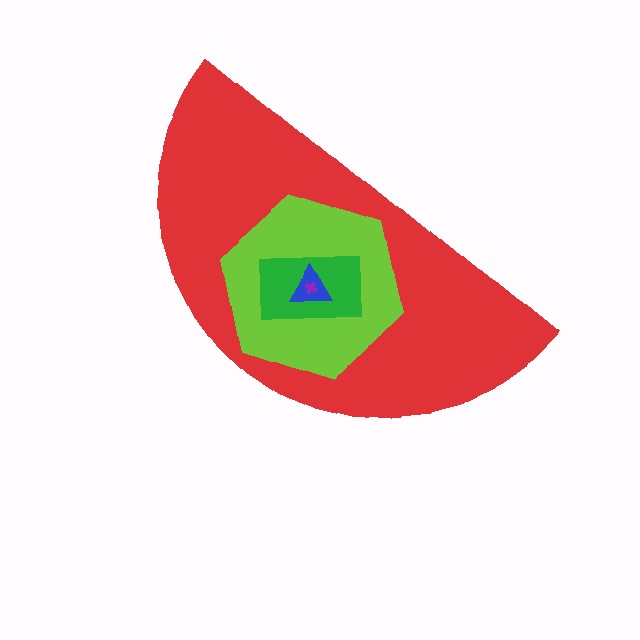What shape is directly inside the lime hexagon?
The green rectangle.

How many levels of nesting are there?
5.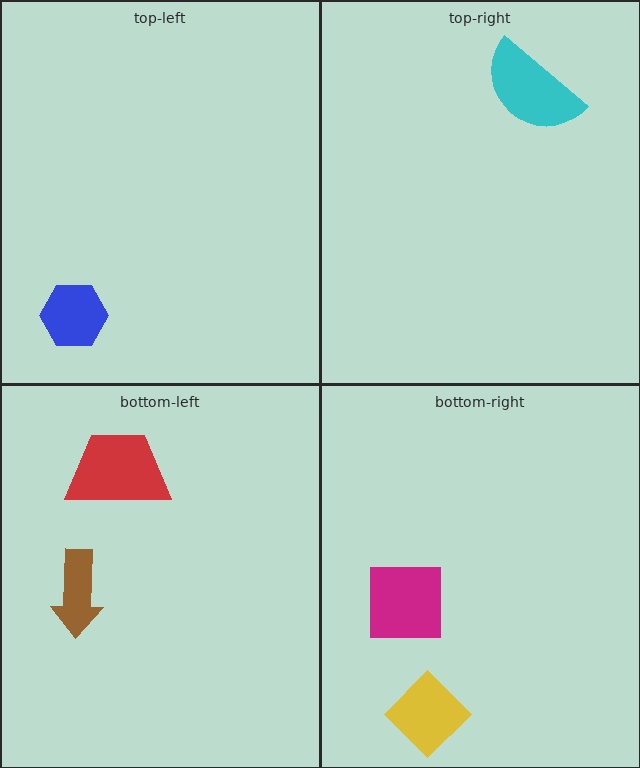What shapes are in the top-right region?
The cyan semicircle.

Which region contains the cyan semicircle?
The top-right region.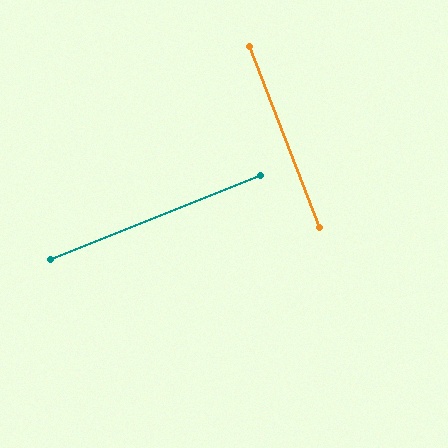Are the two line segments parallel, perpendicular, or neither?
Perpendicular — they meet at approximately 89°.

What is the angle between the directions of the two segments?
Approximately 89 degrees.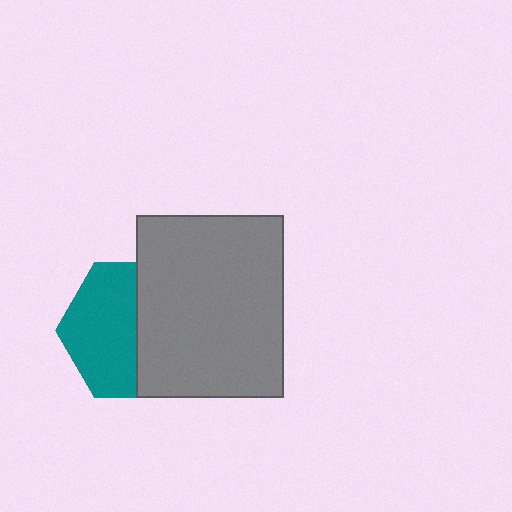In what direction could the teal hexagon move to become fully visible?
The teal hexagon could move left. That would shift it out from behind the gray rectangle entirely.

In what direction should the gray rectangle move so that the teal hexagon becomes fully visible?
The gray rectangle should move right. That is the shortest direction to clear the overlap and leave the teal hexagon fully visible.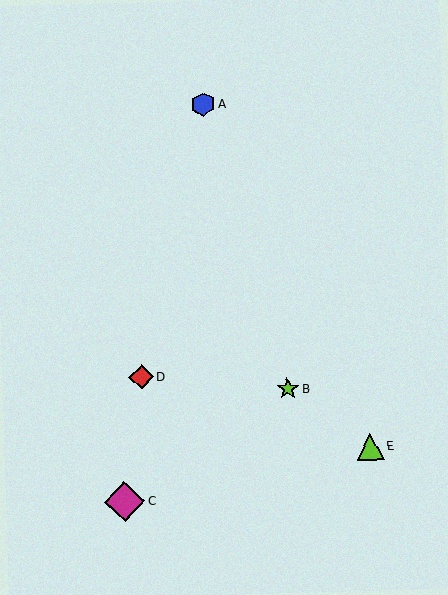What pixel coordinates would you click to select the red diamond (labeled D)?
Click at (141, 377) to select the red diamond D.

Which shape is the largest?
The magenta diamond (labeled C) is the largest.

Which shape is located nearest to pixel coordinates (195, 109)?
The blue hexagon (labeled A) at (203, 104) is nearest to that location.